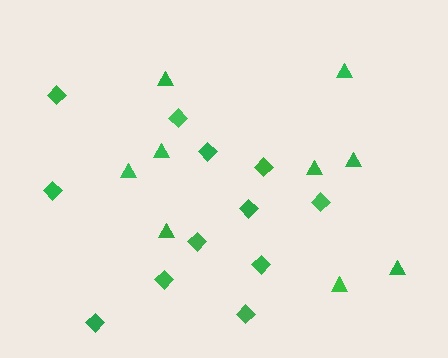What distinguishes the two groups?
There are 2 groups: one group of triangles (9) and one group of diamonds (12).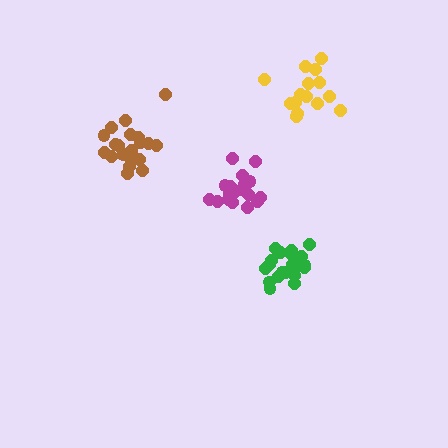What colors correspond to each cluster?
The clusters are colored: yellow, brown, magenta, green.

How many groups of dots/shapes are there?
There are 4 groups.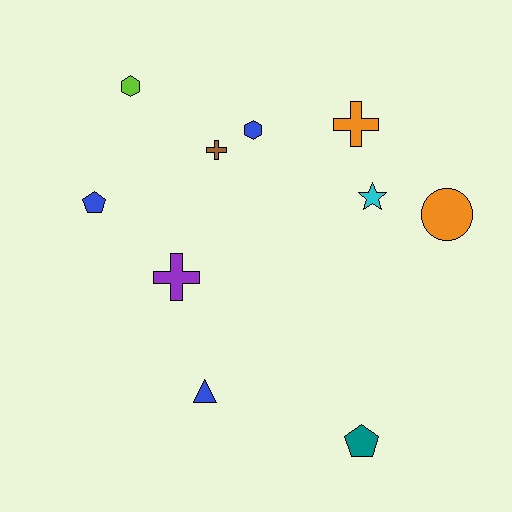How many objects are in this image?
There are 10 objects.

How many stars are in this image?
There is 1 star.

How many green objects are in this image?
There are no green objects.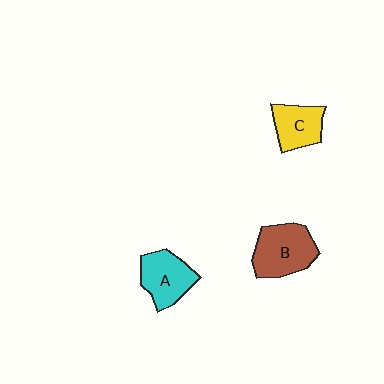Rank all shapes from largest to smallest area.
From largest to smallest: B (brown), A (cyan), C (yellow).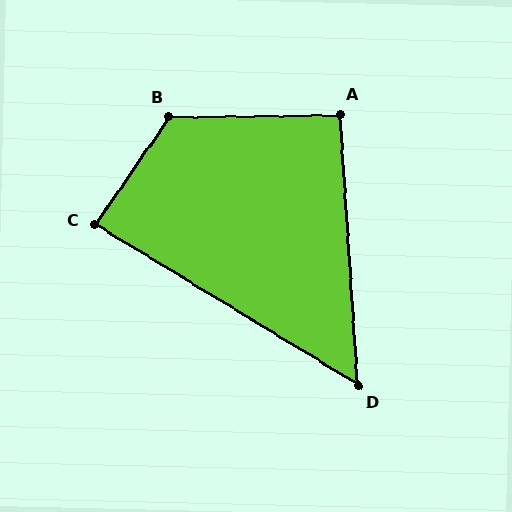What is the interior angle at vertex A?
Approximately 93 degrees (approximately right).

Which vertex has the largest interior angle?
B, at approximately 125 degrees.